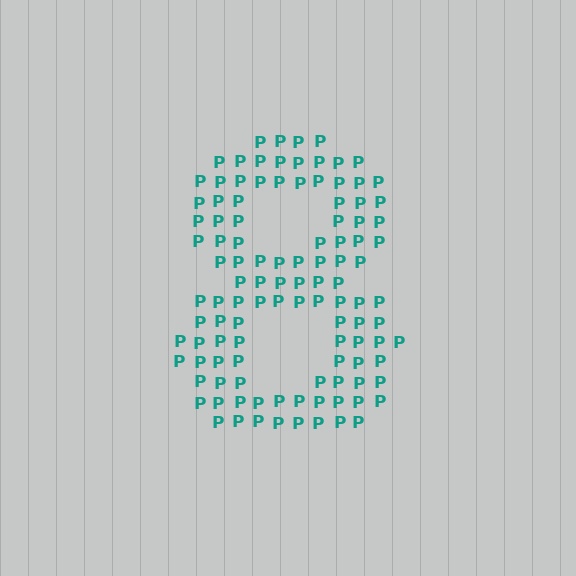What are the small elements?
The small elements are letter P's.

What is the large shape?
The large shape is the digit 8.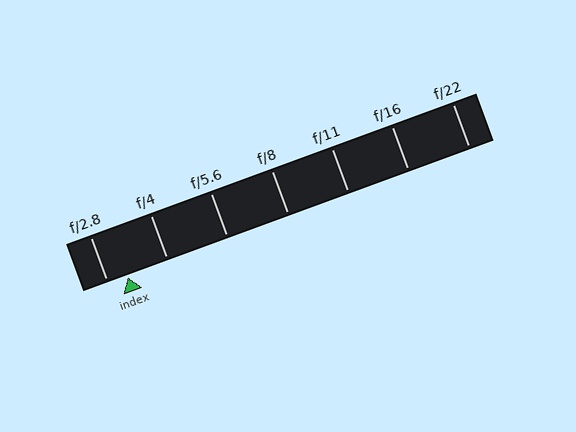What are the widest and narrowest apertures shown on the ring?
The widest aperture shown is f/2.8 and the narrowest is f/22.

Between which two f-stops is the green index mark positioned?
The index mark is between f/2.8 and f/4.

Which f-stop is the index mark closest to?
The index mark is closest to f/2.8.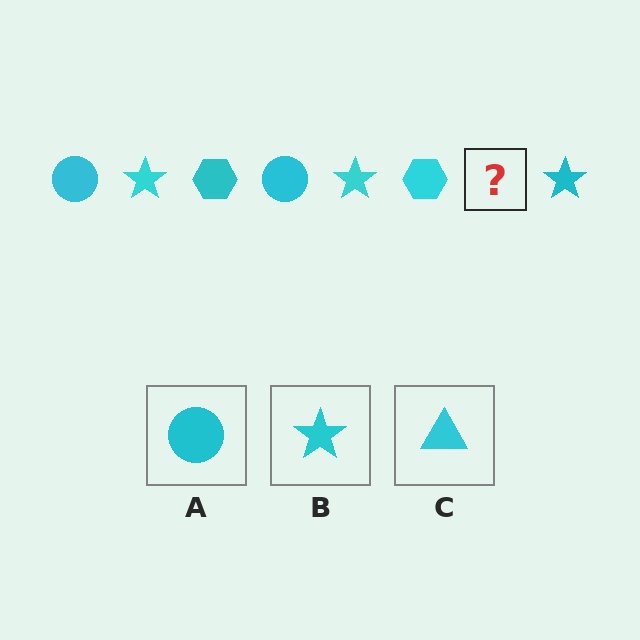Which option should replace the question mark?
Option A.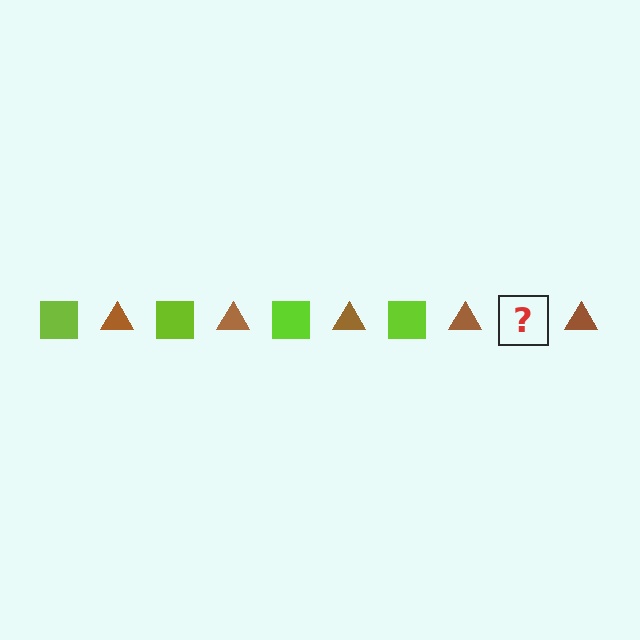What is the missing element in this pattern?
The missing element is a lime square.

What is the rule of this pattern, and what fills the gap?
The rule is that the pattern alternates between lime square and brown triangle. The gap should be filled with a lime square.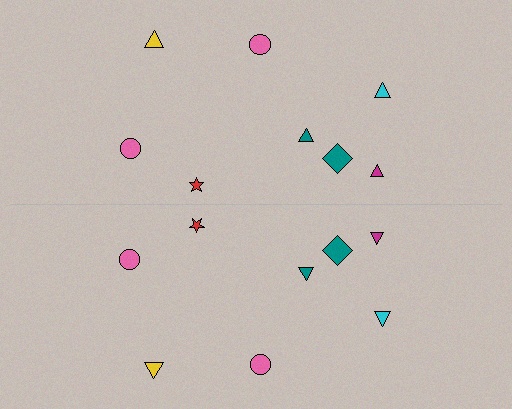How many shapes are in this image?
There are 16 shapes in this image.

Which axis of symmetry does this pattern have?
The pattern has a horizontal axis of symmetry running through the center of the image.